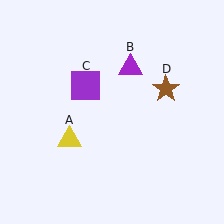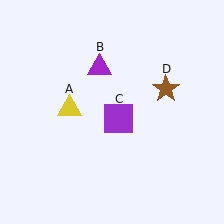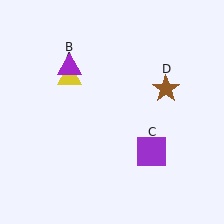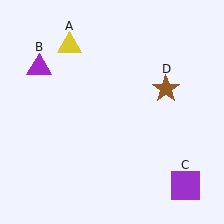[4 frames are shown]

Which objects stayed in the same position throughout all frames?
Brown star (object D) remained stationary.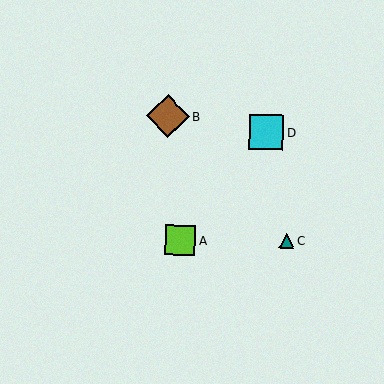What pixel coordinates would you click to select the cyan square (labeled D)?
Click at (266, 132) to select the cyan square D.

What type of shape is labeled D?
Shape D is a cyan square.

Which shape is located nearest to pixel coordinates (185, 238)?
The lime square (labeled A) at (180, 240) is nearest to that location.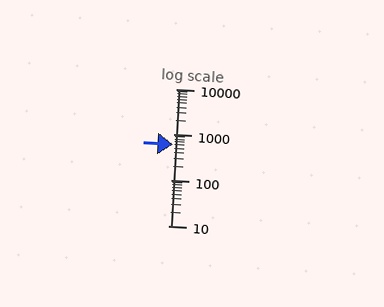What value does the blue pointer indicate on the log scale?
The pointer indicates approximately 600.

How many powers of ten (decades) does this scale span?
The scale spans 3 decades, from 10 to 10000.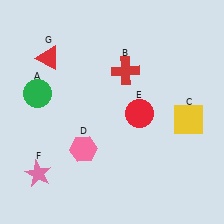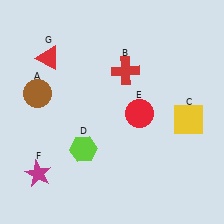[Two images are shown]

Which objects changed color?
A changed from green to brown. D changed from pink to lime. F changed from pink to magenta.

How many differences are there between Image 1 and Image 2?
There are 3 differences between the two images.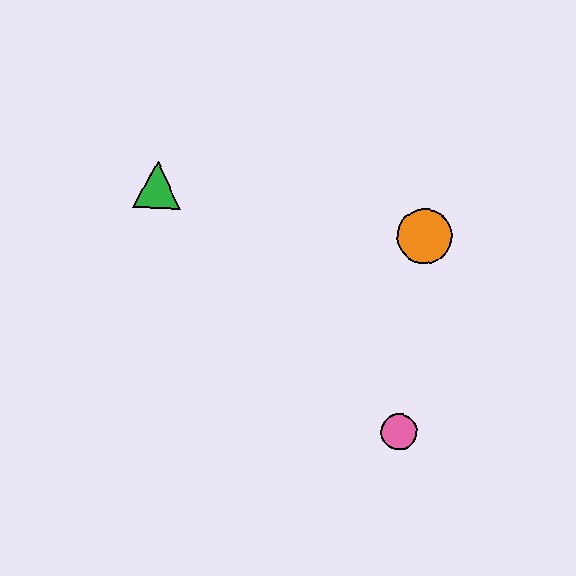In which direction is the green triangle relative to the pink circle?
The green triangle is to the left of the pink circle.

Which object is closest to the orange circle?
The pink circle is closest to the orange circle.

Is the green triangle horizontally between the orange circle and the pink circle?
No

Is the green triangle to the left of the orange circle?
Yes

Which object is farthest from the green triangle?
The pink circle is farthest from the green triangle.